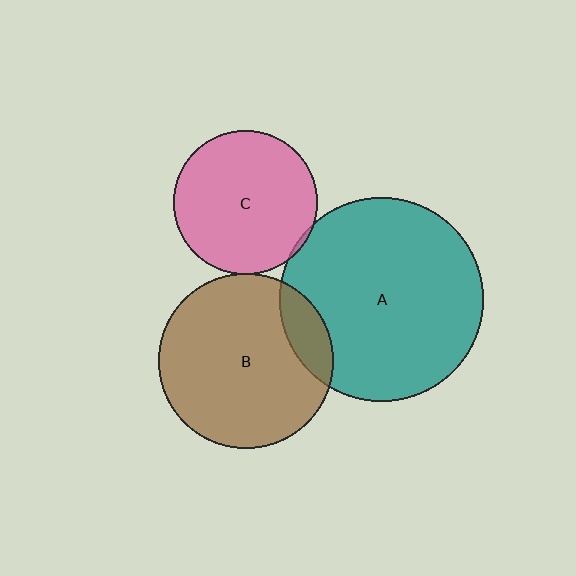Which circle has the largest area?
Circle A (teal).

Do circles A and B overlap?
Yes.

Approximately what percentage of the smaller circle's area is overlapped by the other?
Approximately 15%.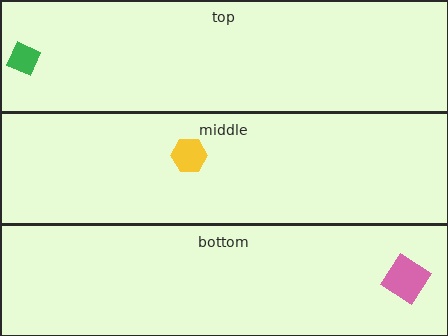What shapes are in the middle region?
The yellow hexagon.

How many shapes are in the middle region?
1.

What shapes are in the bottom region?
The pink diamond.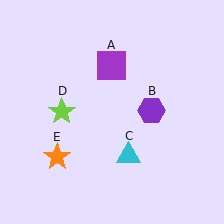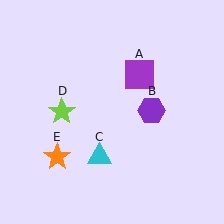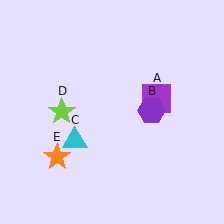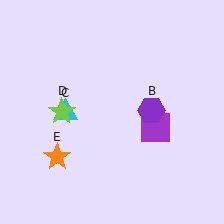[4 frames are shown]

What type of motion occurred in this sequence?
The purple square (object A), cyan triangle (object C) rotated clockwise around the center of the scene.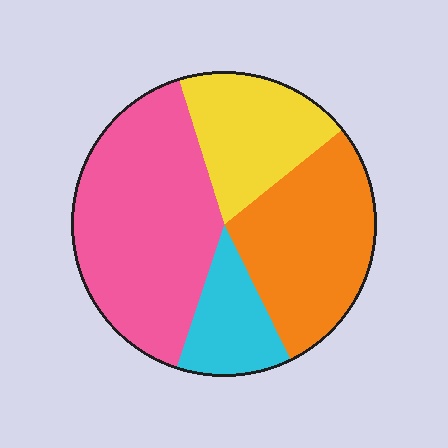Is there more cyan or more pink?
Pink.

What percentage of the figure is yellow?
Yellow takes up about one fifth (1/5) of the figure.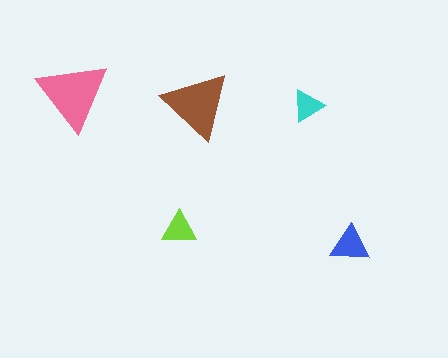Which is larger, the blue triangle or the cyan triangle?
The blue one.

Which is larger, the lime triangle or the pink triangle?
The pink one.